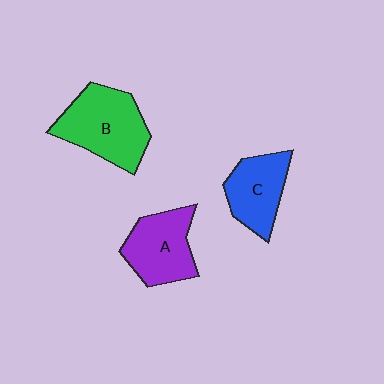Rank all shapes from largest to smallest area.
From largest to smallest: B (green), A (purple), C (blue).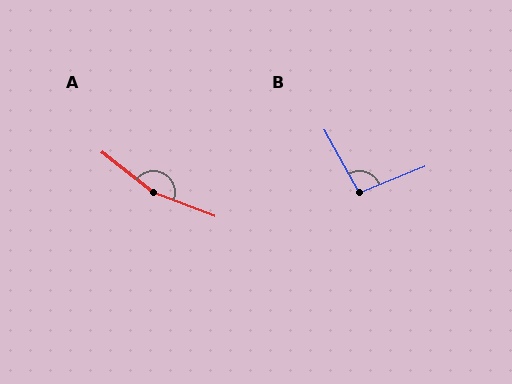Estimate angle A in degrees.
Approximately 163 degrees.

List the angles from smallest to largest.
B (97°), A (163°).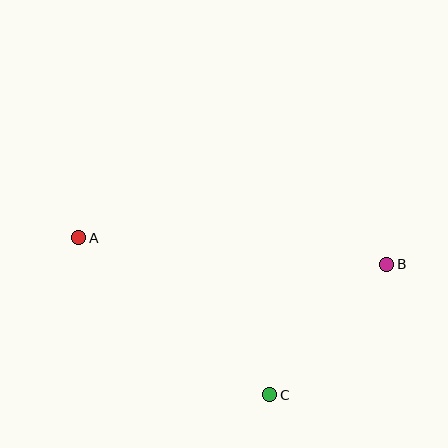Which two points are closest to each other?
Points B and C are closest to each other.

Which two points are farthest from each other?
Points A and B are farthest from each other.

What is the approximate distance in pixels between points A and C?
The distance between A and C is approximately 247 pixels.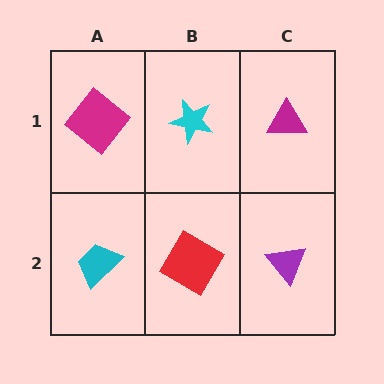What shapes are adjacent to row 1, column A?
A cyan trapezoid (row 2, column A), a cyan star (row 1, column B).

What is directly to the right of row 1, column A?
A cyan star.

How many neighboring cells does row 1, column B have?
3.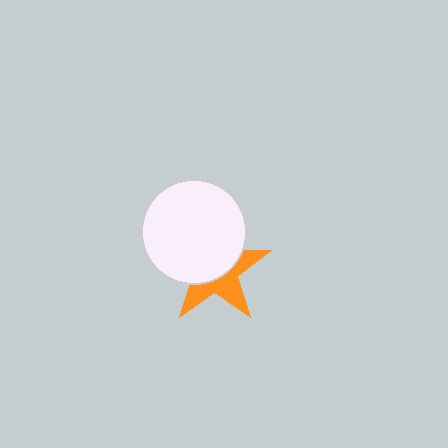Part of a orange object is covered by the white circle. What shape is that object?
It is a star.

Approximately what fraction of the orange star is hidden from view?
Roughly 57% of the orange star is hidden behind the white circle.